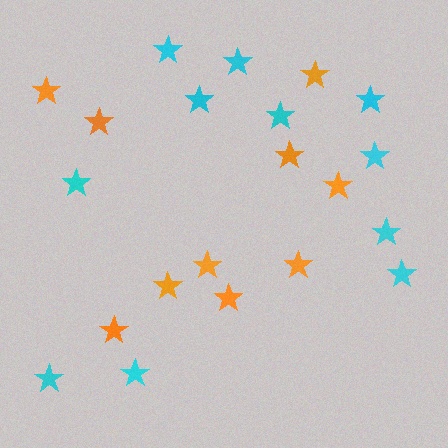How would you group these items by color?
There are 2 groups: one group of orange stars (10) and one group of cyan stars (11).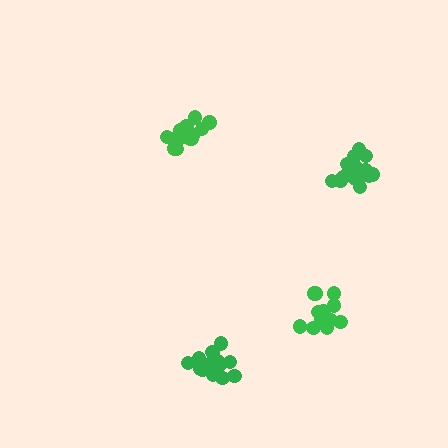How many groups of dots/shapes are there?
There are 4 groups.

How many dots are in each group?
Group 1: 16 dots, Group 2: 16 dots, Group 3: 17 dots, Group 4: 20 dots (69 total).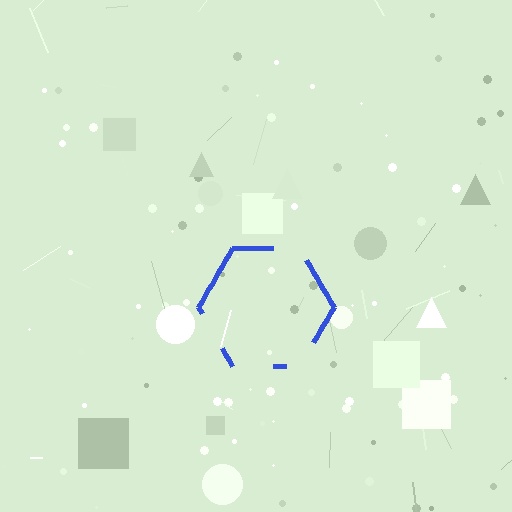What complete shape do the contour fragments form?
The contour fragments form a hexagon.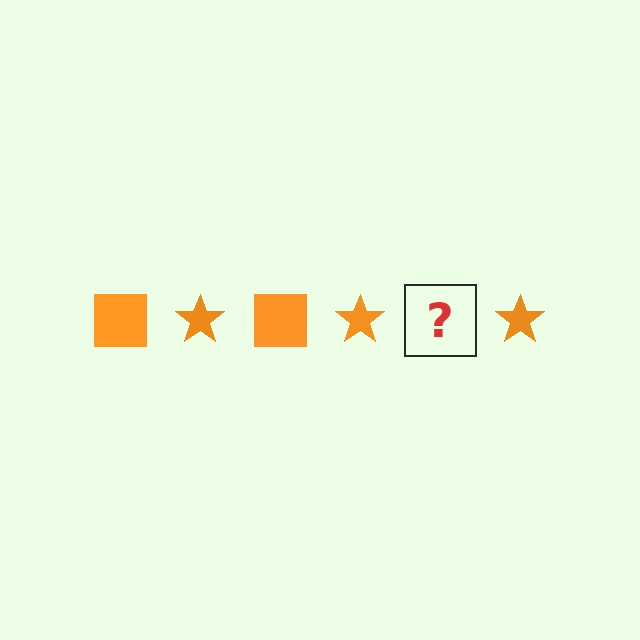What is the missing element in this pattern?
The missing element is an orange square.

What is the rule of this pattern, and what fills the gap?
The rule is that the pattern cycles through square, star shapes in orange. The gap should be filled with an orange square.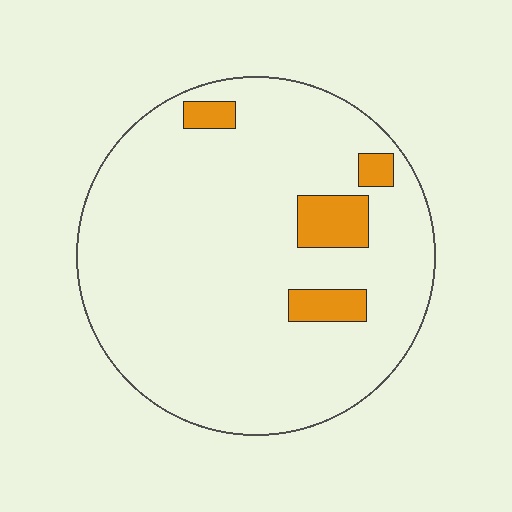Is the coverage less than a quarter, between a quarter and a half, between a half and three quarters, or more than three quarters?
Less than a quarter.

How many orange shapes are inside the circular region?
4.